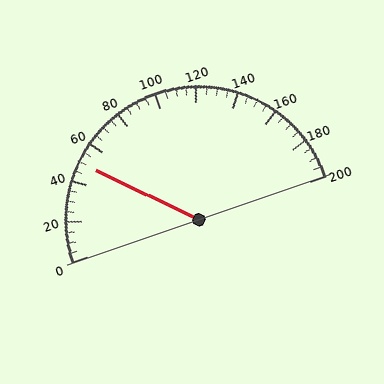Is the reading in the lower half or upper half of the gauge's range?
The reading is in the lower half of the range (0 to 200).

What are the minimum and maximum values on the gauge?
The gauge ranges from 0 to 200.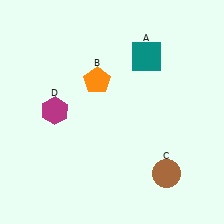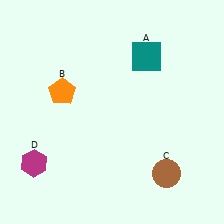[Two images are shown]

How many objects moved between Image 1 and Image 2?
2 objects moved between the two images.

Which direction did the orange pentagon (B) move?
The orange pentagon (B) moved left.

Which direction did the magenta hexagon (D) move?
The magenta hexagon (D) moved down.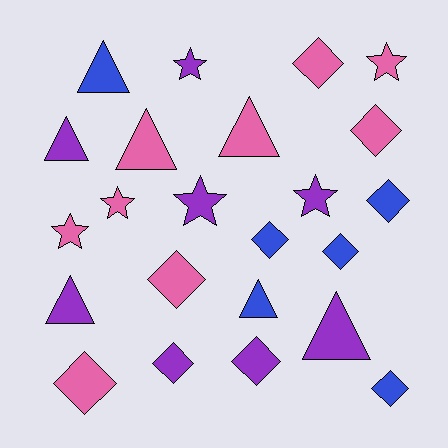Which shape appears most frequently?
Diamond, with 10 objects.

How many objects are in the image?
There are 23 objects.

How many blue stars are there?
There are no blue stars.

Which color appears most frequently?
Pink, with 9 objects.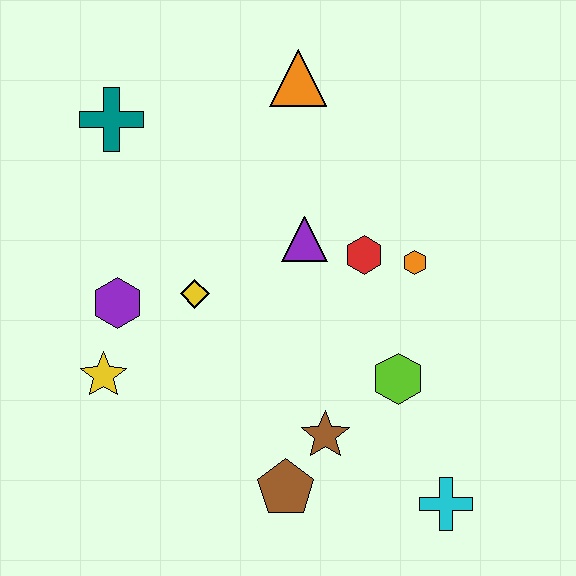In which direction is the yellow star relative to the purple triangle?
The yellow star is to the left of the purple triangle.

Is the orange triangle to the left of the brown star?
Yes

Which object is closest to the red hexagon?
The orange hexagon is closest to the red hexagon.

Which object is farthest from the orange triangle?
The cyan cross is farthest from the orange triangle.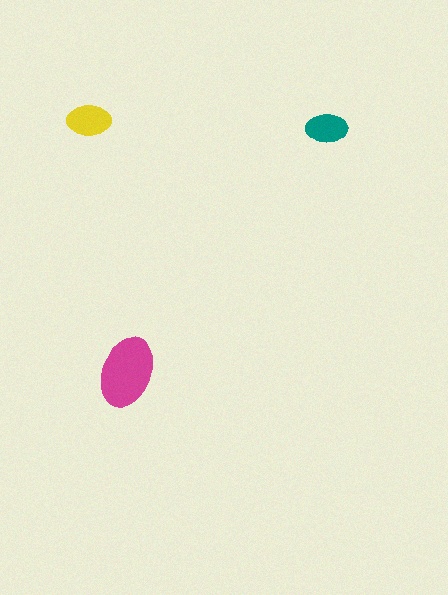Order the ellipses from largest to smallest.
the magenta one, the yellow one, the teal one.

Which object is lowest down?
The magenta ellipse is bottommost.